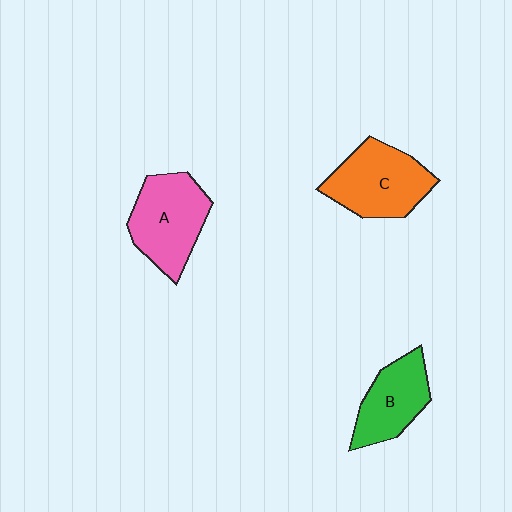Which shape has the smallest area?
Shape B (green).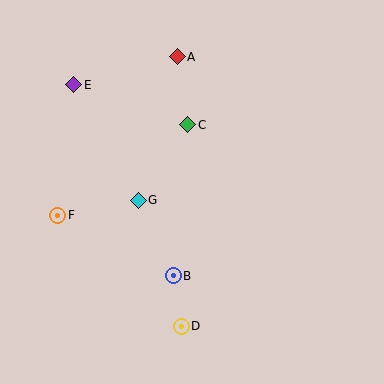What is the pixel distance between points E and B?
The distance between E and B is 216 pixels.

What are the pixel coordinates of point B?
Point B is at (173, 276).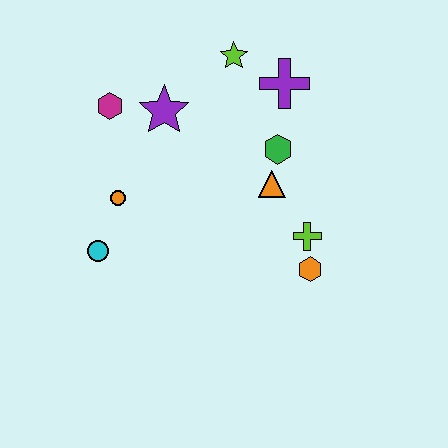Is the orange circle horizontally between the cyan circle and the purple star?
Yes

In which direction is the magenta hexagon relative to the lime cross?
The magenta hexagon is to the left of the lime cross.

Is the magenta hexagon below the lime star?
Yes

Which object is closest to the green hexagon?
The orange triangle is closest to the green hexagon.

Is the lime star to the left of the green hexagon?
Yes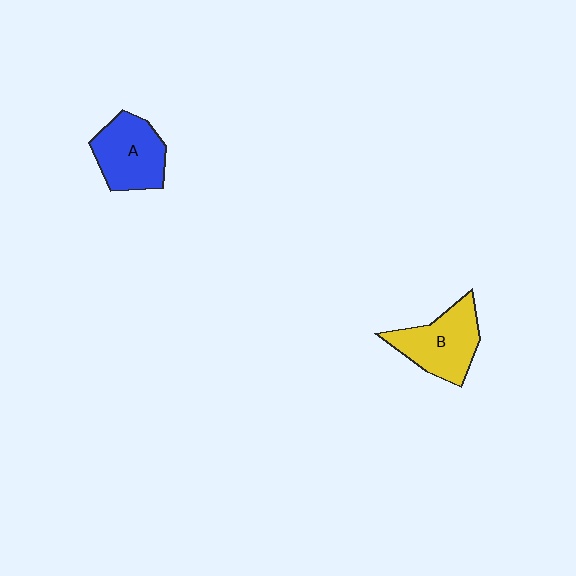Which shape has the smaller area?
Shape A (blue).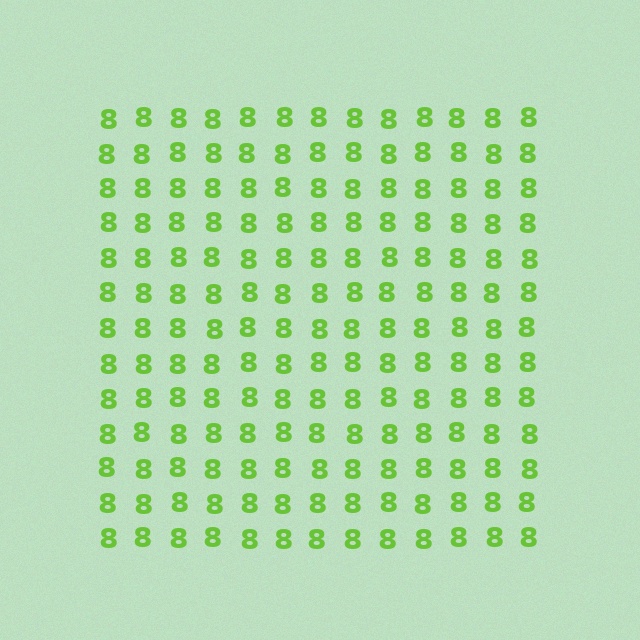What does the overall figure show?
The overall figure shows a square.